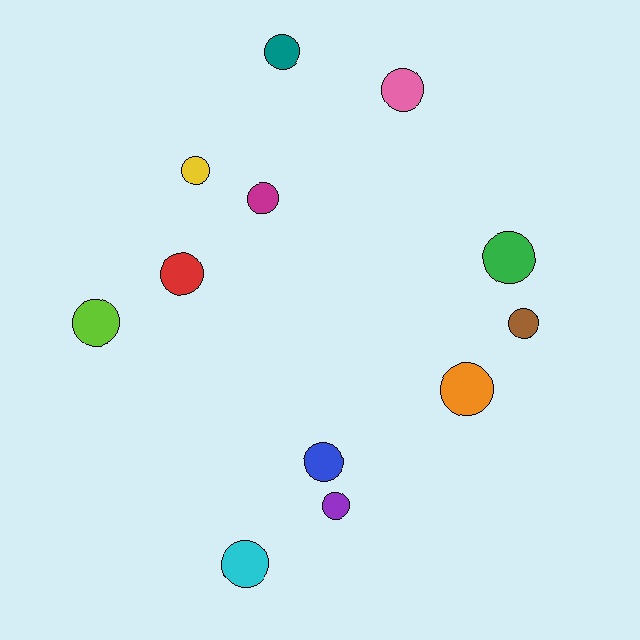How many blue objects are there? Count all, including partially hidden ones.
There is 1 blue object.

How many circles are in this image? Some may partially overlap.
There are 12 circles.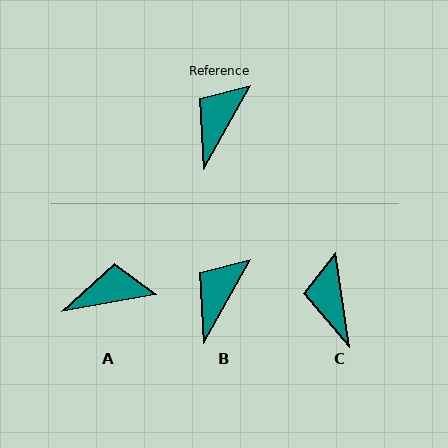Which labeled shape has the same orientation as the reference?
B.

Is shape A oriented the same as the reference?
No, it is off by about 50 degrees.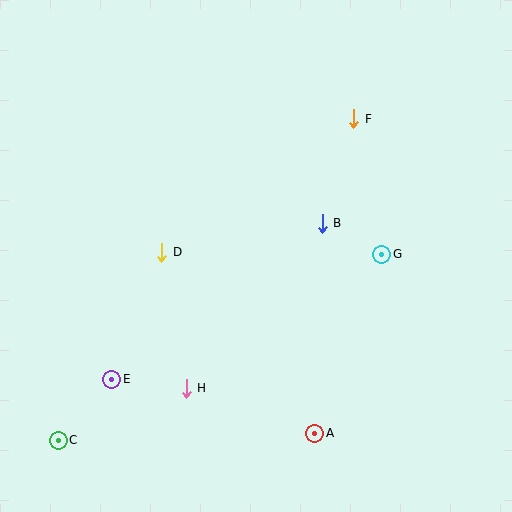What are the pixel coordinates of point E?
Point E is at (112, 379).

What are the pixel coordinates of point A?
Point A is at (315, 433).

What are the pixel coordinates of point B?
Point B is at (322, 223).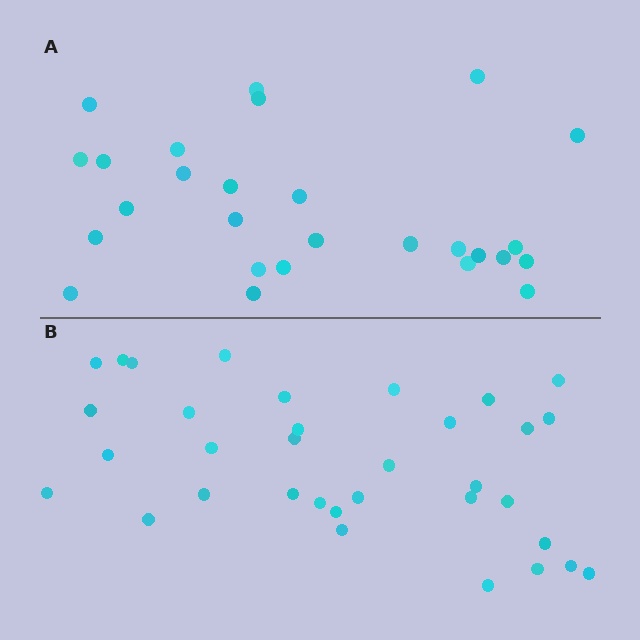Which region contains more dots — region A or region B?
Region B (the bottom region) has more dots.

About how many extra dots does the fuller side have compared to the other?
Region B has roughly 8 or so more dots than region A.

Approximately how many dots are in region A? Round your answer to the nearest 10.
About 30 dots. (The exact count is 27, which rounds to 30.)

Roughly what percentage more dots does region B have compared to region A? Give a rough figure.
About 25% more.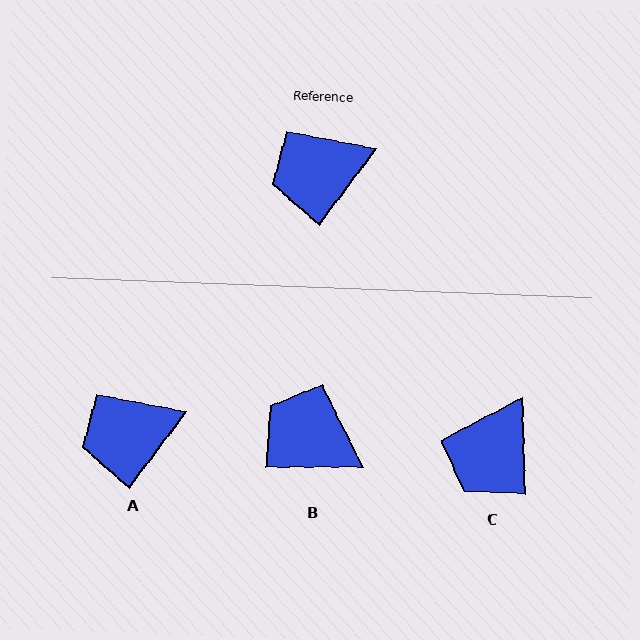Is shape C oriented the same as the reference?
No, it is off by about 39 degrees.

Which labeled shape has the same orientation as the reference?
A.